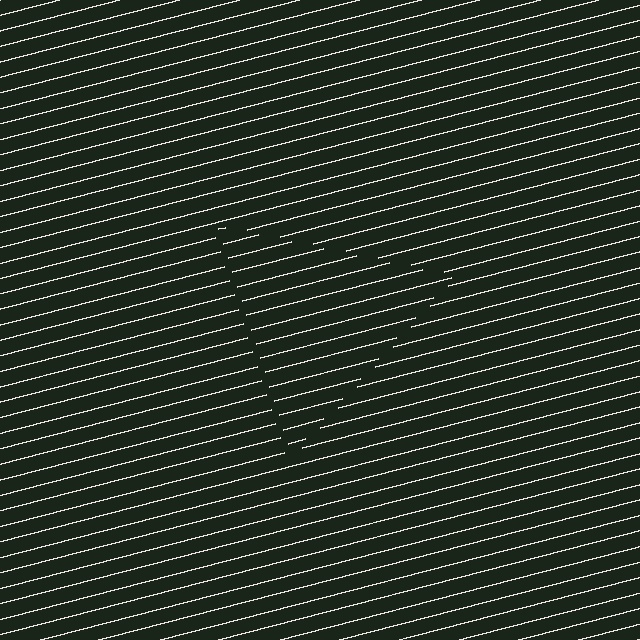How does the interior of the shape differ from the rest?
The interior of the shape contains the same grating, shifted by half a period — the contour is defined by the phase discontinuity where line-ends from the inner and outer gratings abut.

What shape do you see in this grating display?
An illusory triangle. The interior of the shape contains the same grating, shifted by half a period — the contour is defined by the phase discontinuity where line-ends from the inner and outer gratings abut.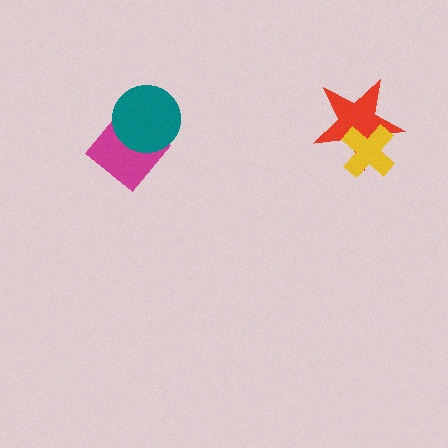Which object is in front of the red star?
The yellow cross is in front of the red star.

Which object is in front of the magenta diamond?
The teal circle is in front of the magenta diamond.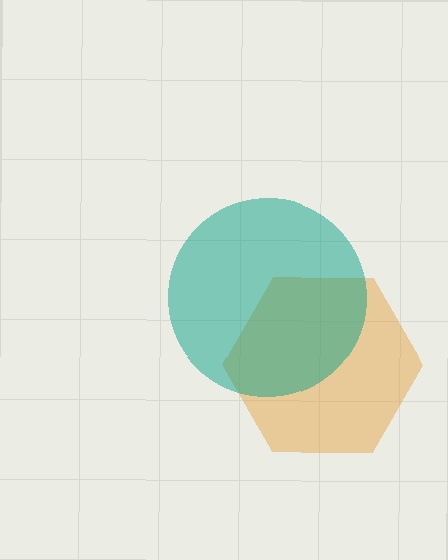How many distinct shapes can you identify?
There are 2 distinct shapes: an orange hexagon, a teal circle.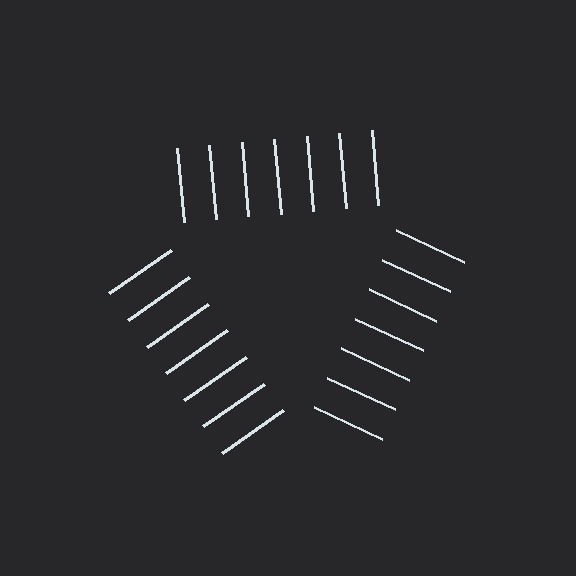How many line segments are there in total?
21 — 7 along each of the 3 edges.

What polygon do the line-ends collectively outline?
An illusory triangle — the line segments terminate on its edges but no continuous stroke is drawn.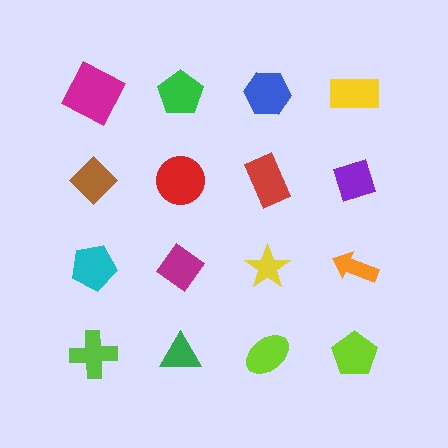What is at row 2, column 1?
A brown diamond.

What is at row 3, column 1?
A cyan pentagon.